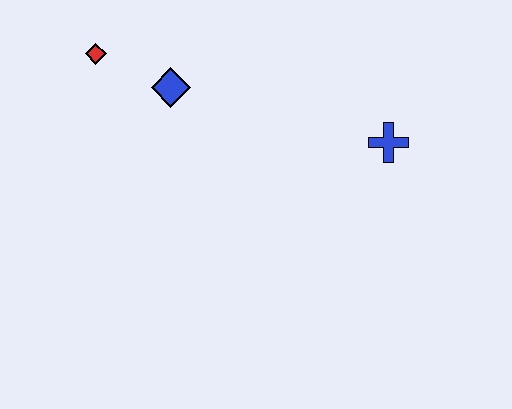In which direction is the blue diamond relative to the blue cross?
The blue diamond is to the left of the blue cross.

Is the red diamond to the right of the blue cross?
No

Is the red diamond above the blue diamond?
Yes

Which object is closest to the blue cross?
The blue diamond is closest to the blue cross.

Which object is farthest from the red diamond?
The blue cross is farthest from the red diamond.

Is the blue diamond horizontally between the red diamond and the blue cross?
Yes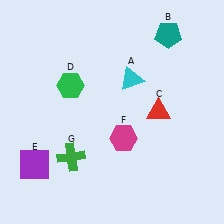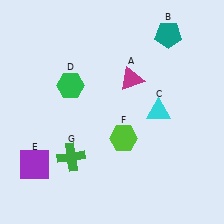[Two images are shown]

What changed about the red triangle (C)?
In Image 1, C is red. In Image 2, it changed to cyan.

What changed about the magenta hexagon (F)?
In Image 1, F is magenta. In Image 2, it changed to lime.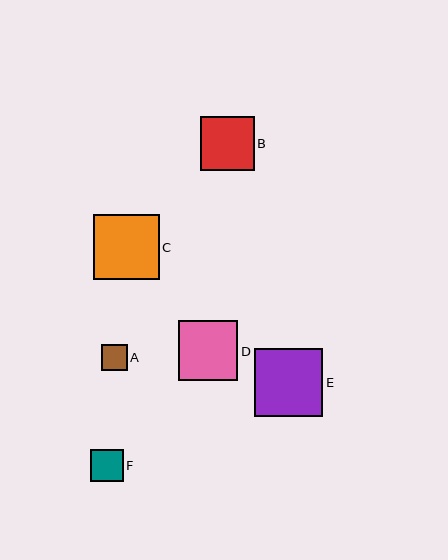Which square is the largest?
Square E is the largest with a size of approximately 68 pixels.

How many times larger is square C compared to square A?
Square C is approximately 2.5 times the size of square A.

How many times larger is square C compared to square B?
Square C is approximately 1.2 times the size of square B.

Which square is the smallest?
Square A is the smallest with a size of approximately 26 pixels.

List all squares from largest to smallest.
From largest to smallest: E, C, D, B, F, A.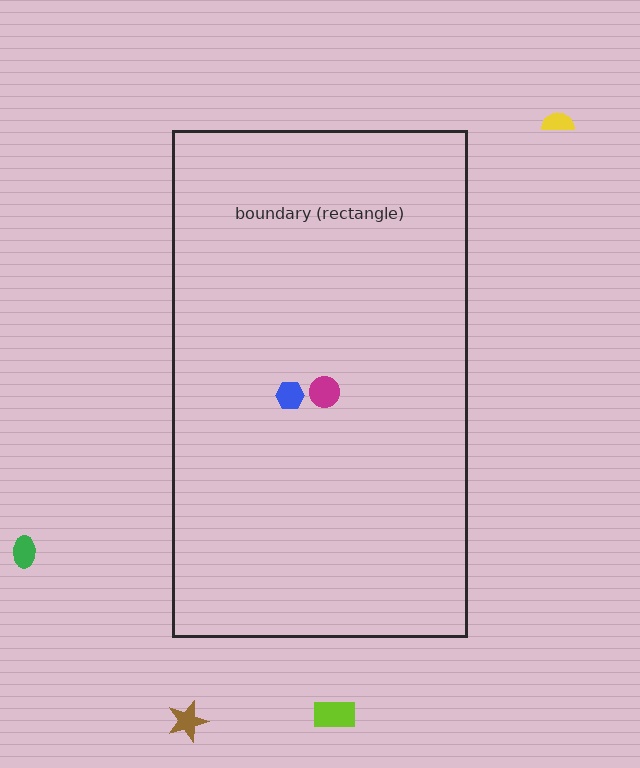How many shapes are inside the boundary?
2 inside, 4 outside.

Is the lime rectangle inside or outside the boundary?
Outside.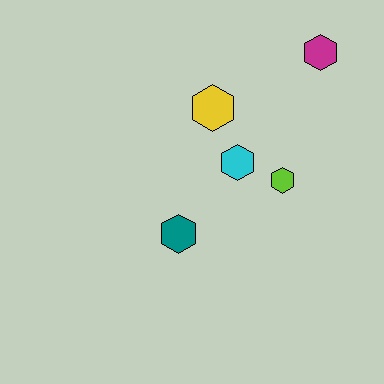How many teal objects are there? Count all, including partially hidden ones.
There is 1 teal object.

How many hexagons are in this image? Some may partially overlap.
There are 5 hexagons.